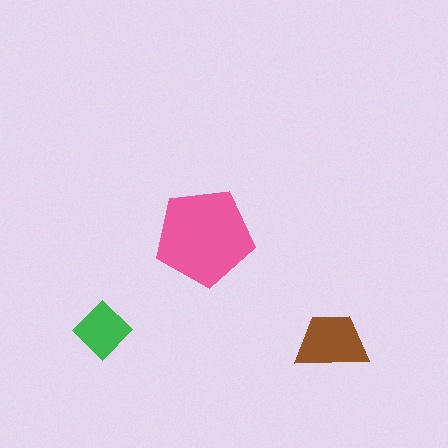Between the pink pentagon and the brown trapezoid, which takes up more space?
The pink pentagon.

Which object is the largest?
The pink pentagon.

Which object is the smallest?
The green diamond.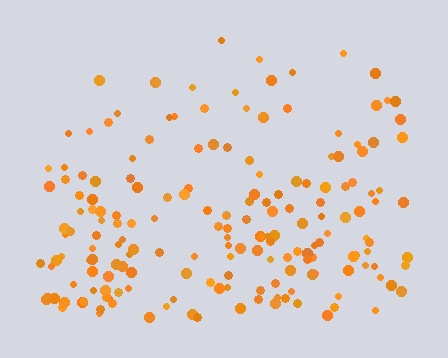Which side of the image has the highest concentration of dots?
The bottom.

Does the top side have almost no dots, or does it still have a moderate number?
Still a moderate number, just noticeably fewer than the bottom.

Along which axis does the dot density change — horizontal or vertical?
Vertical.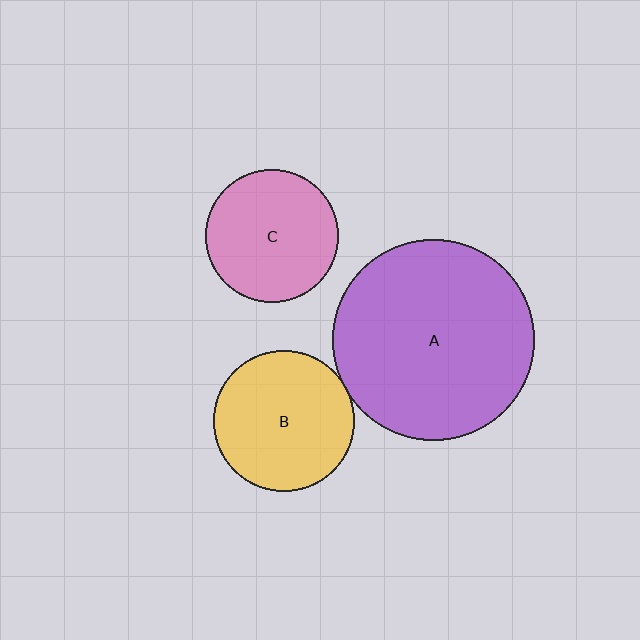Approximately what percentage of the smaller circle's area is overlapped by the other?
Approximately 5%.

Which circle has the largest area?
Circle A (purple).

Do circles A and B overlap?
Yes.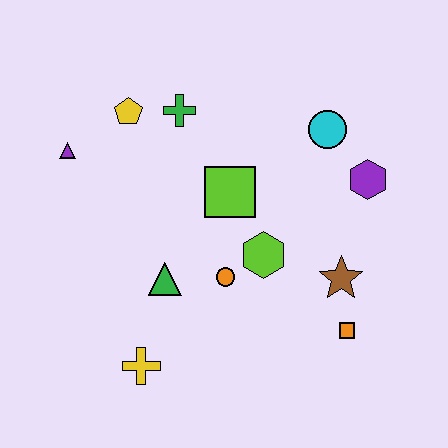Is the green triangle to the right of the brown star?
No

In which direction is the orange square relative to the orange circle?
The orange square is to the right of the orange circle.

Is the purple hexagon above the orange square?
Yes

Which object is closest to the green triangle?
The orange circle is closest to the green triangle.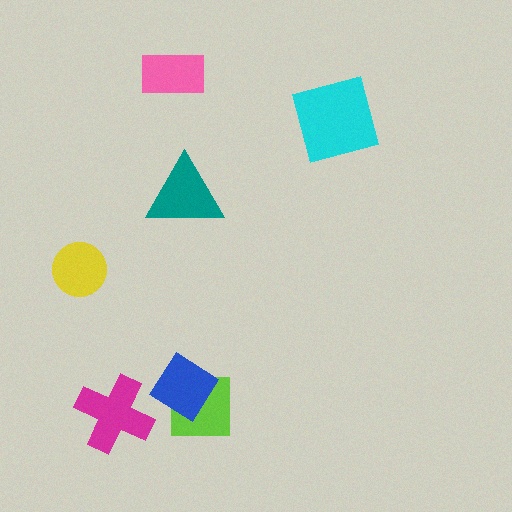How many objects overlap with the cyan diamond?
0 objects overlap with the cyan diamond.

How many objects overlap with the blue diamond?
1 object overlaps with the blue diamond.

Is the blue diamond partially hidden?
No, no other shape covers it.